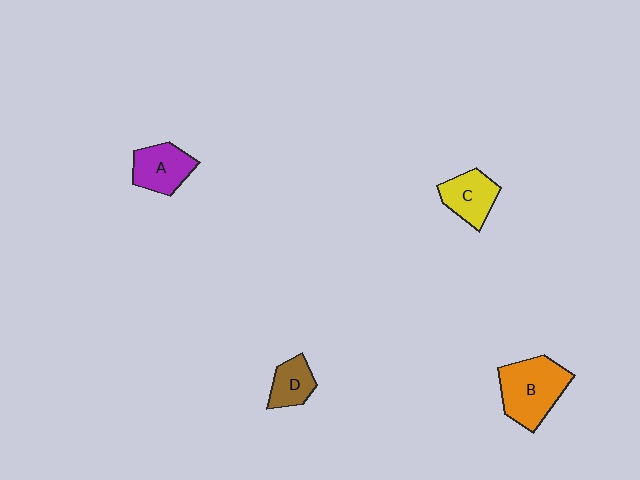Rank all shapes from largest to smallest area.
From largest to smallest: B (orange), A (purple), C (yellow), D (brown).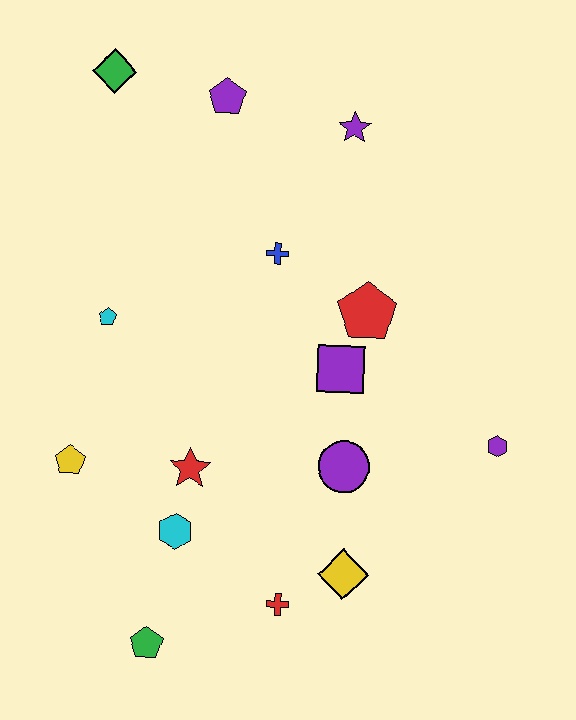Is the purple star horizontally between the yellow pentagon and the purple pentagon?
No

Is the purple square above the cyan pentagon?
No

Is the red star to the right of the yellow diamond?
No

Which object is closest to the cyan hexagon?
The red star is closest to the cyan hexagon.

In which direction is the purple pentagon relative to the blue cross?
The purple pentagon is above the blue cross.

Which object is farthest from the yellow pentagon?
The purple star is farthest from the yellow pentagon.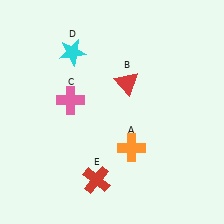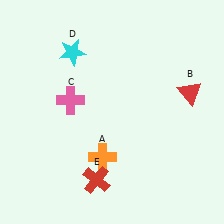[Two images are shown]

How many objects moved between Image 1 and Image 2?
2 objects moved between the two images.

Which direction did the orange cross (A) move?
The orange cross (A) moved left.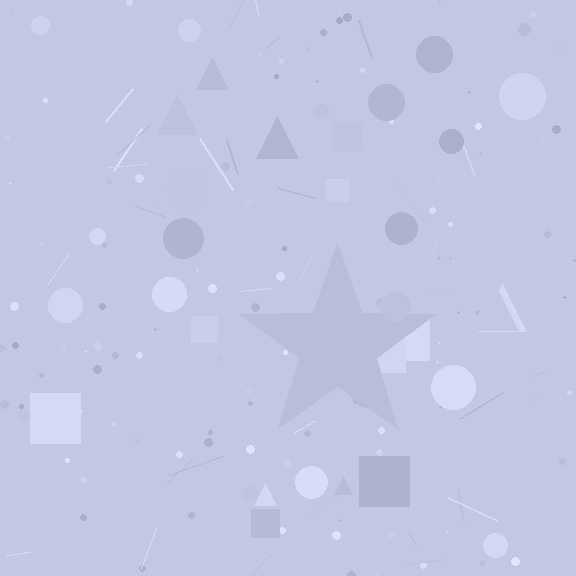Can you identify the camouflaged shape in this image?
The camouflaged shape is a star.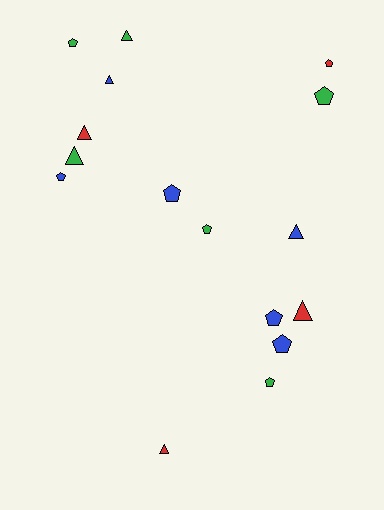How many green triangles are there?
There are 2 green triangles.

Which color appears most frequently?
Blue, with 6 objects.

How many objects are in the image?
There are 16 objects.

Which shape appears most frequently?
Pentagon, with 9 objects.